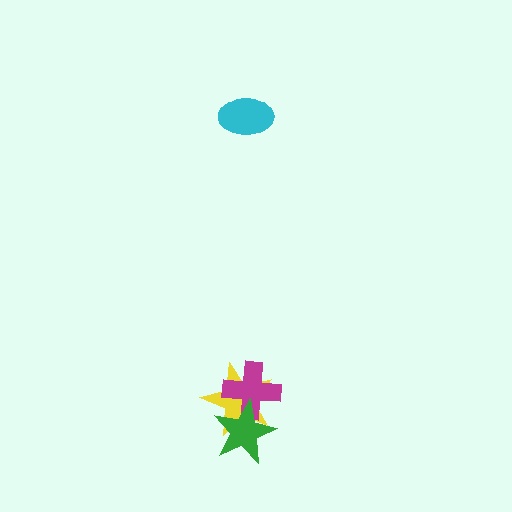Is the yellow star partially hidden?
Yes, it is partially covered by another shape.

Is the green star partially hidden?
No, no other shape covers it.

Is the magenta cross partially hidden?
Yes, it is partially covered by another shape.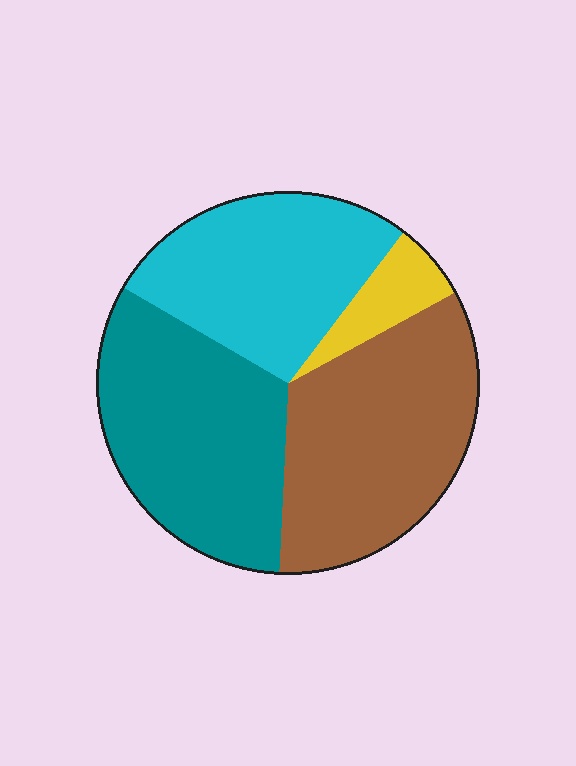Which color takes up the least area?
Yellow, at roughly 5%.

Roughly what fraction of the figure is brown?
Brown takes up between a third and a half of the figure.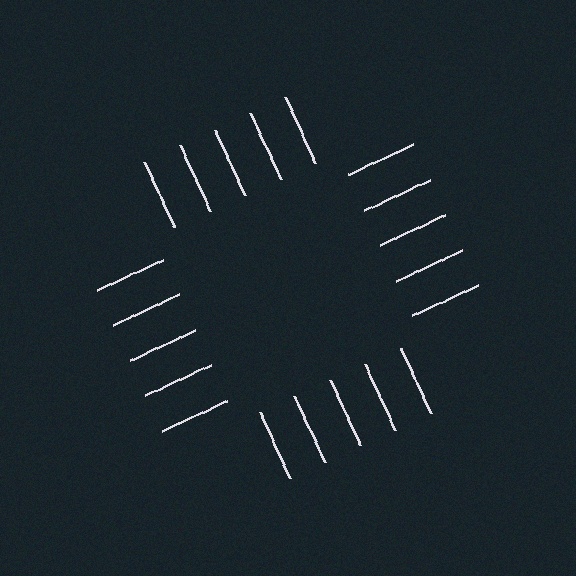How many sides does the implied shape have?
4 sides — the line-ends trace a square.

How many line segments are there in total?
20 — 5 along each of the 4 edges.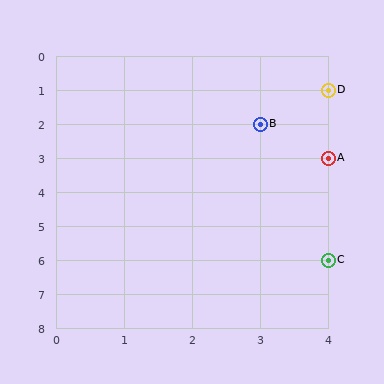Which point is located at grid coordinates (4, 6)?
Point C is at (4, 6).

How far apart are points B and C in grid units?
Points B and C are 1 column and 4 rows apart (about 4.1 grid units diagonally).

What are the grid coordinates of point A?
Point A is at grid coordinates (4, 3).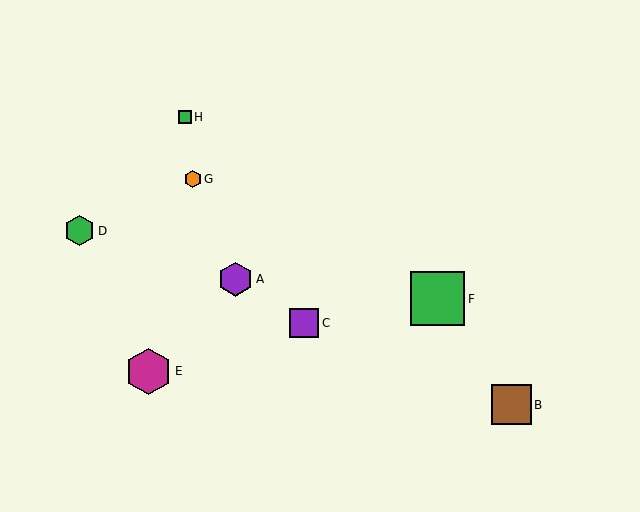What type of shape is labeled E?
Shape E is a magenta hexagon.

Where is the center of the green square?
The center of the green square is at (438, 299).